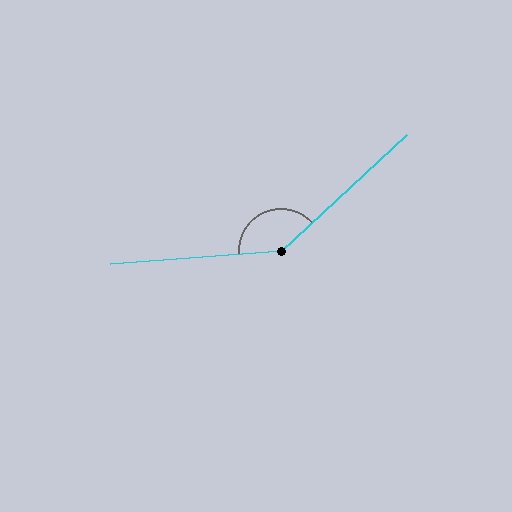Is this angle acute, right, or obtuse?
It is obtuse.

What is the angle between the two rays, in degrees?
Approximately 141 degrees.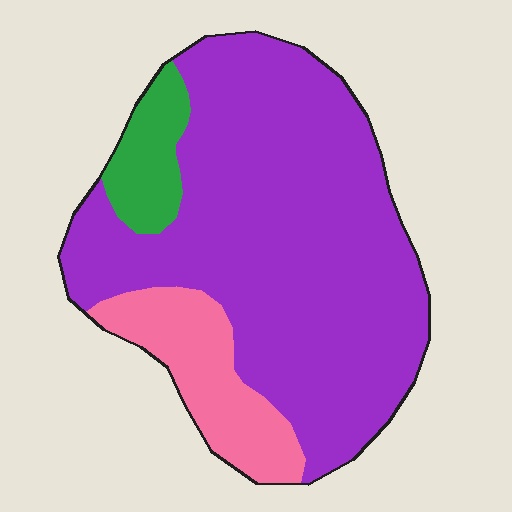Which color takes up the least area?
Green, at roughly 10%.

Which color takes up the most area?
Purple, at roughly 75%.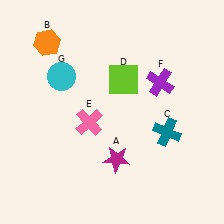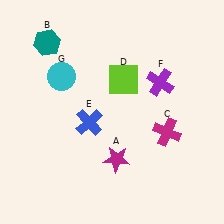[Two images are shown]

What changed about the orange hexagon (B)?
In Image 1, B is orange. In Image 2, it changed to teal.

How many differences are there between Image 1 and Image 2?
There are 3 differences between the two images.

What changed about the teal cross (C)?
In Image 1, C is teal. In Image 2, it changed to magenta.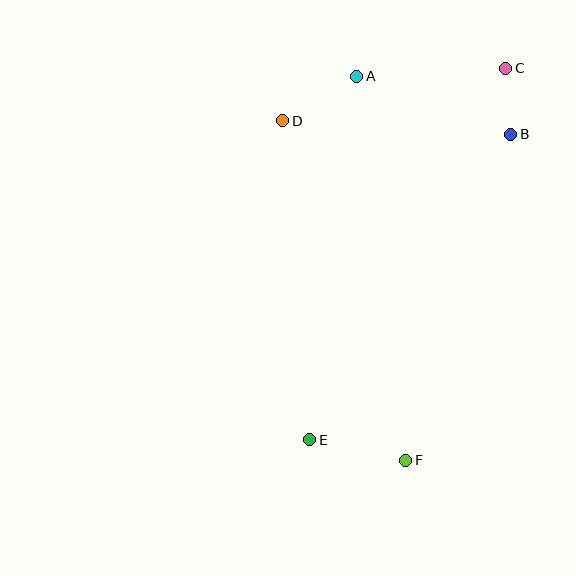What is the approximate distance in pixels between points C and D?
The distance between C and D is approximately 229 pixels.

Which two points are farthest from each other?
Points C and E are farthest from each other.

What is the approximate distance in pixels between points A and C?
The distance between A and C is approximately 149 pixels.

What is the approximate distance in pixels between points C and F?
The distance between C and F is approximately 405 pixels.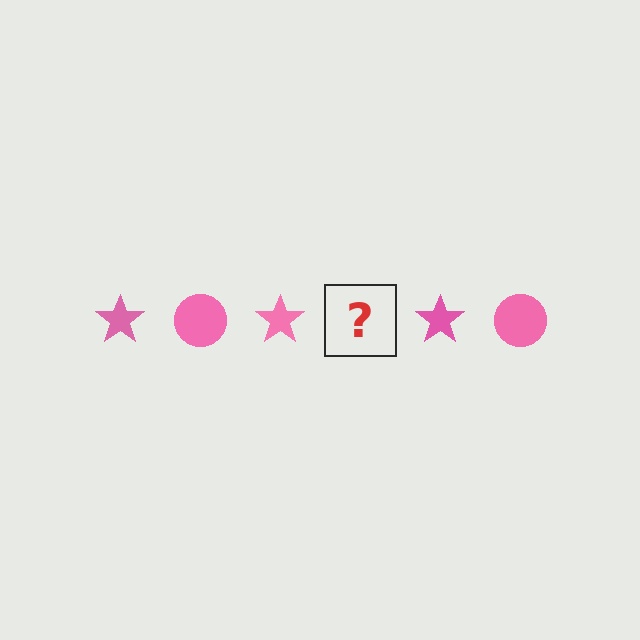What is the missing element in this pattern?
The missing element is a pink circle.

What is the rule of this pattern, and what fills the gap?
The rule is that the pattern cycles through star, circle shapes in pink. The gap should be filled with a pink circle.